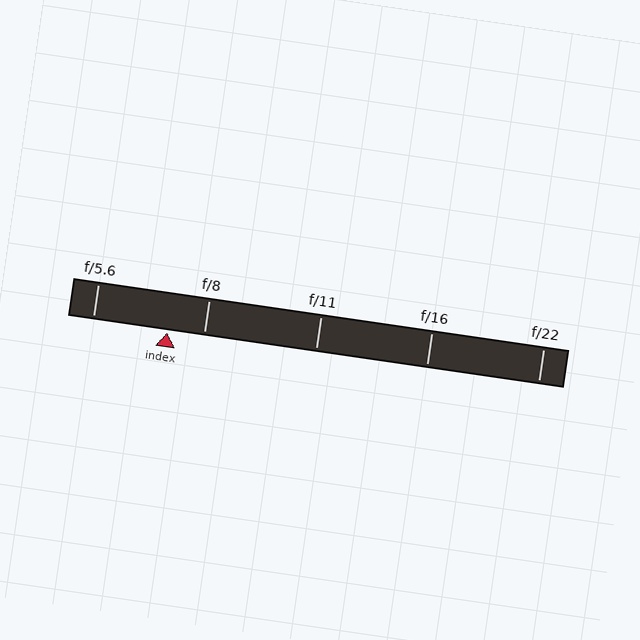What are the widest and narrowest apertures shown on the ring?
The widest aperture shown is f/5.6 and the narrowest is f/22.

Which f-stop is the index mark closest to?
The index mark is closest to f/8.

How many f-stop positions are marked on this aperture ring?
There are 5 f-stop positions marked.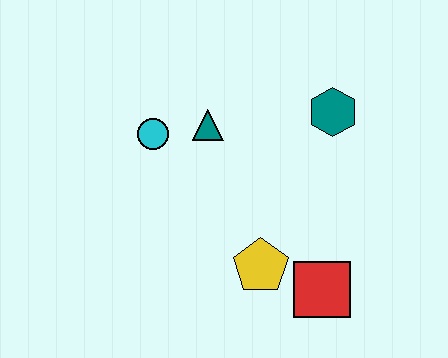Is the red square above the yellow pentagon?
No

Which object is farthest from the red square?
The cyan circle is farthest from the red square.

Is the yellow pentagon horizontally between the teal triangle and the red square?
Yes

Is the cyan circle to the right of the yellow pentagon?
No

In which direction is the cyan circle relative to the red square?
The cyan circle is to the left of the red square.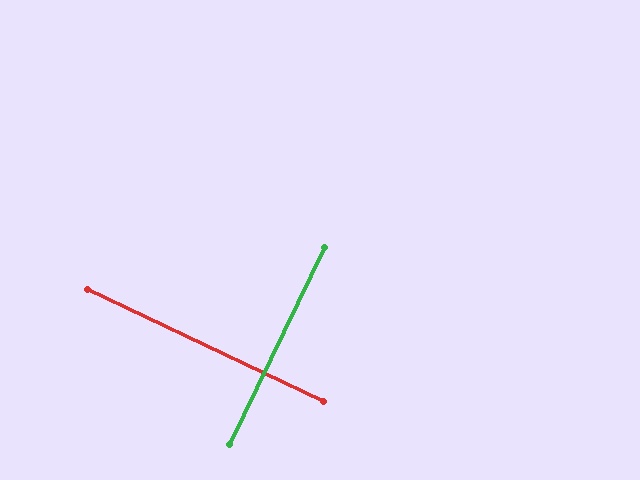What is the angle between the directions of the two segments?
Approximately 90 degrees.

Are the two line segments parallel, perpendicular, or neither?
Perpendicular — they meet at approximately 90°.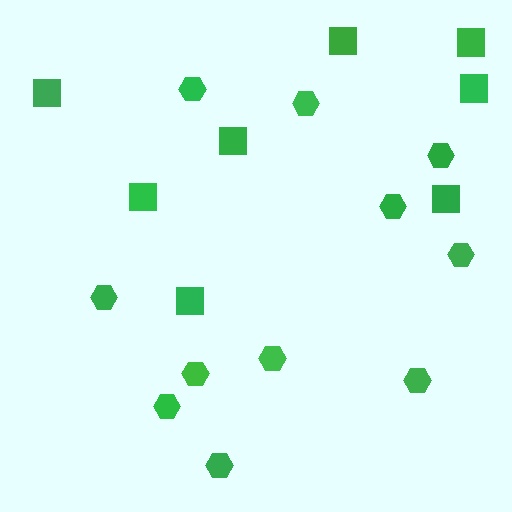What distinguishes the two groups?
There are 2 groups: one group of hexagons (11) and one group of squares (8).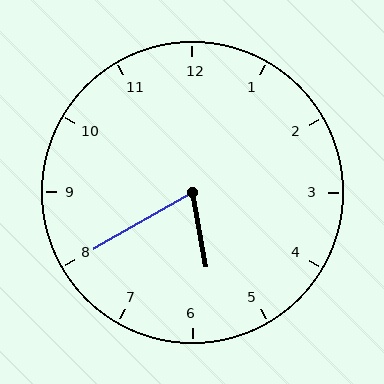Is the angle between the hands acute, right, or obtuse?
It is acute.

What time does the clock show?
5:40.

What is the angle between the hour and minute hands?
Approximately 70 degrees.